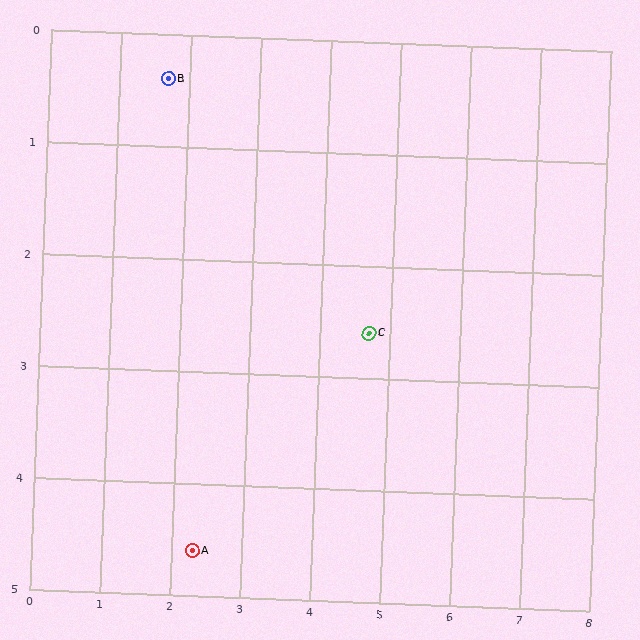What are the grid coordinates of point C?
Point C is at approximately (4.7, 2.6).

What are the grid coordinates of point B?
Point B is at approximately (1.7, 0.4).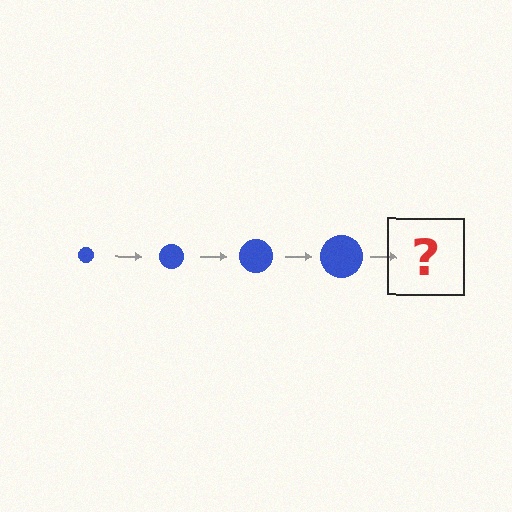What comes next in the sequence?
The next element should be a blue circle, larger than the previous one.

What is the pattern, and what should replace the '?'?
The pattern is that the circle gets progressively larger each step. The '?' should be a blue circle, larger than the previous one.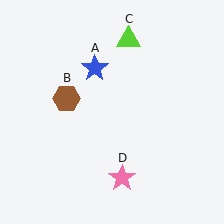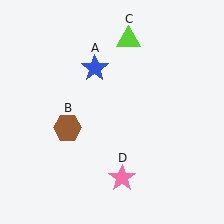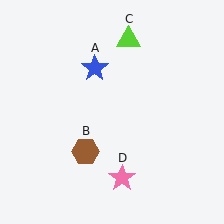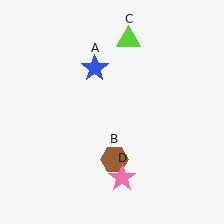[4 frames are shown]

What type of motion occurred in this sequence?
The brown hexagon (object B) rotated counterclockwise around the center of the scene.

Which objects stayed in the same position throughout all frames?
Blue star (object A) and lime triangle (object C) and pink star (object D) remained stationary.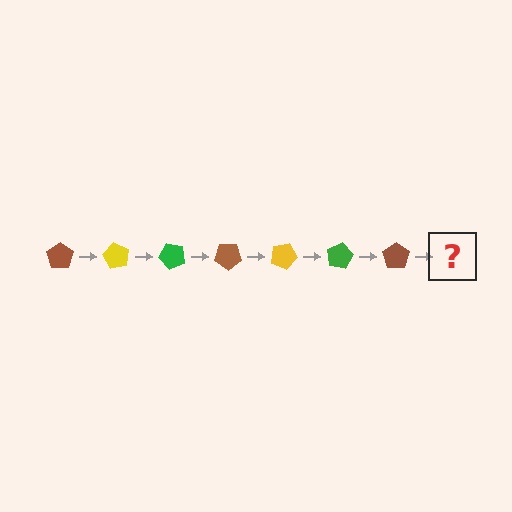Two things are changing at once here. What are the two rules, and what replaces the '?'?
The two rules are that it rotates 60 degrees each step and the color cycles through brown, yellow, and green. The '?' should be a yellow pentagon, rotated 420 degrees from the start.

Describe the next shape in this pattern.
It should be a yellow pentagon, rotated 420 degrees from the start.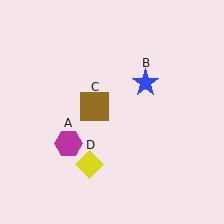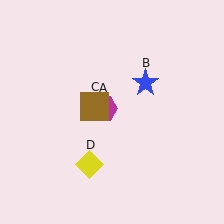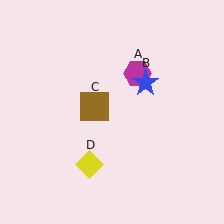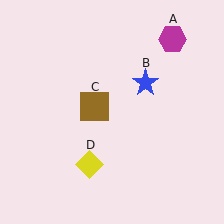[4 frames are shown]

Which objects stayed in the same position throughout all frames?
Blue star (object B) and brown square (object C) and yellow diamond (object D) remained stationary.